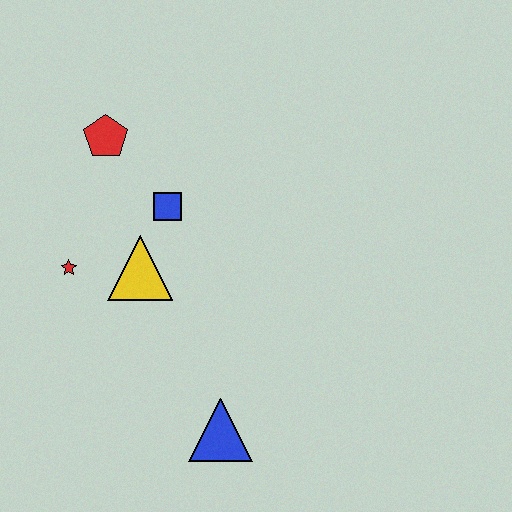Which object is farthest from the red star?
The blue triangle is farthest from the red star.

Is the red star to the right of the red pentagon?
No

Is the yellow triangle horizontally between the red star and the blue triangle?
Yes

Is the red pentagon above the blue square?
Yes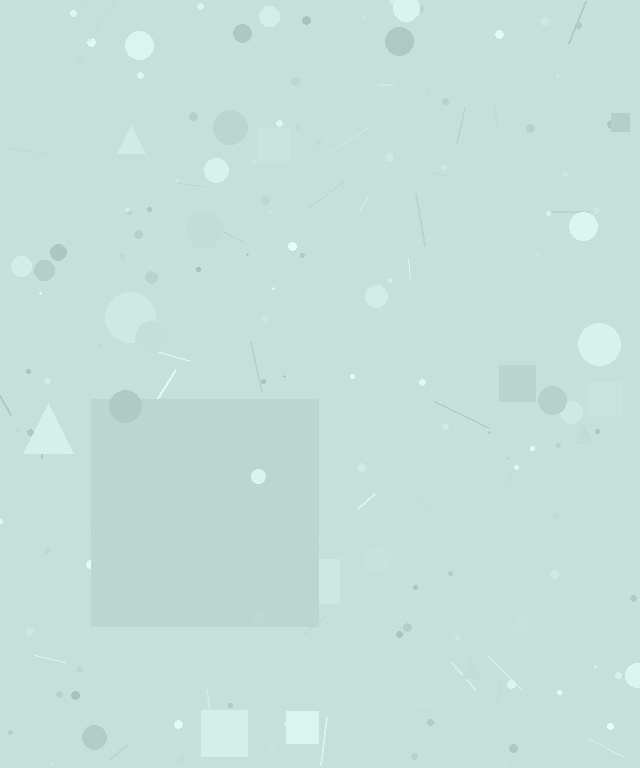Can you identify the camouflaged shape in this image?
The camouflaged shape is a square.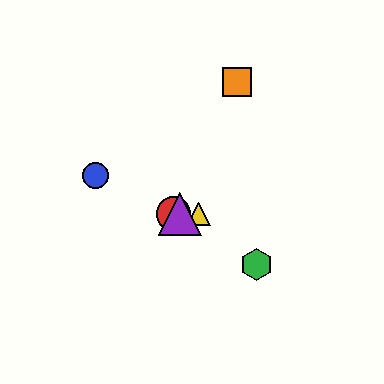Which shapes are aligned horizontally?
The red circle, the yellow triangle, the purple triangle are aligned horizontally.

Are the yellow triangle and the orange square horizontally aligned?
No, the yellow triangle is at y≈214 and the orange square is at y≈82.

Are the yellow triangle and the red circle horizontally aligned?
Yes, both are at y≈214.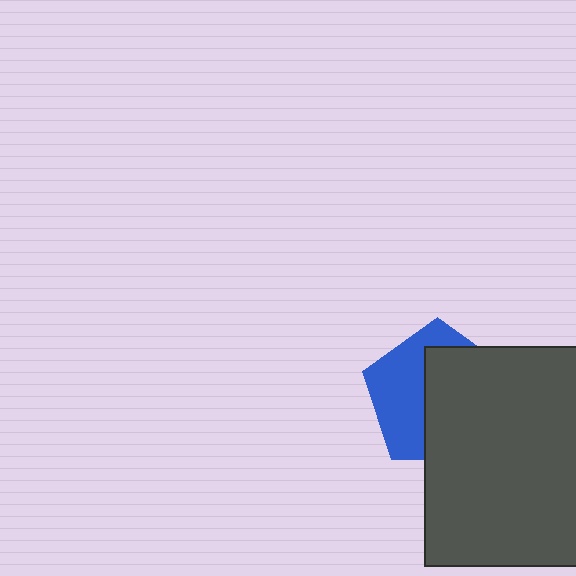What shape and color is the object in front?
The object in front is a dark gray square.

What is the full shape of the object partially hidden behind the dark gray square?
The partially hidden object is a blue pentagon.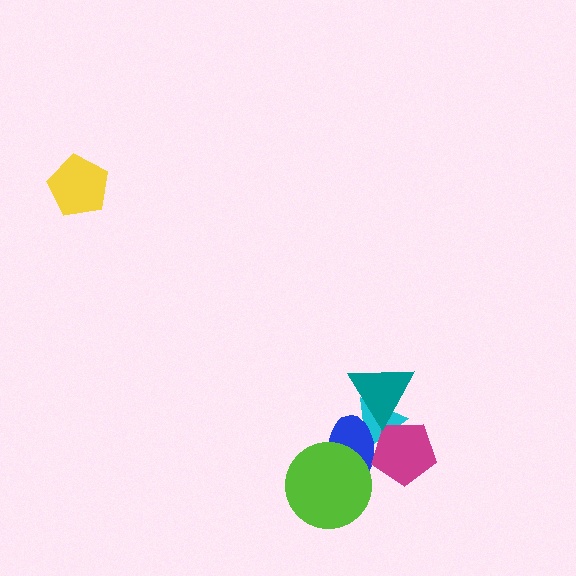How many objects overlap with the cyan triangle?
3 objects overlap with the cyan triangle.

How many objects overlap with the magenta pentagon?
3 objects overlap with the magenta pentagon.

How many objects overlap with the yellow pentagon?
0 objects overlap with the yellow pentagon.